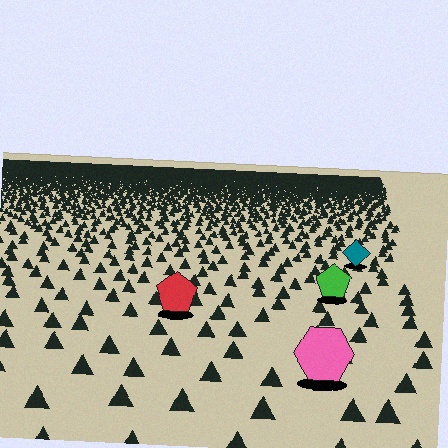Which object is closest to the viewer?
The pink hexagon is closest. The texture marks near it are larger and more spread out.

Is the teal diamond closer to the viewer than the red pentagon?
No. The red pentagon is closer — you can tell from the texture gradient: the ground texture is coarser near it.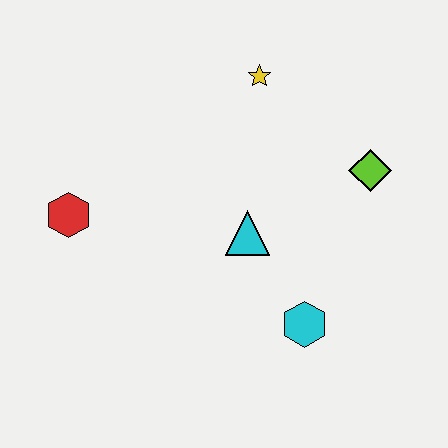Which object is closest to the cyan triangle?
The cyan hexagon is closest to the cyan triangle.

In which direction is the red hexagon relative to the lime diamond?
The red hexagon is to the left of the lime diamond.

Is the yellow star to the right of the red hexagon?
Yes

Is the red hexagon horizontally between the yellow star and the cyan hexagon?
No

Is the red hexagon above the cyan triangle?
Yes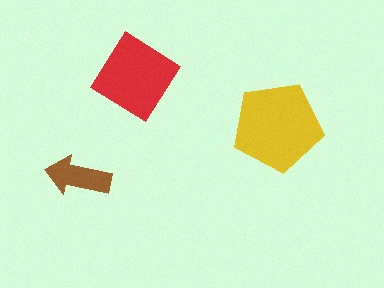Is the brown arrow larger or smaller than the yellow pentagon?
Smaller.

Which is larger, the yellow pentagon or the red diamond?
The yellow pentagon.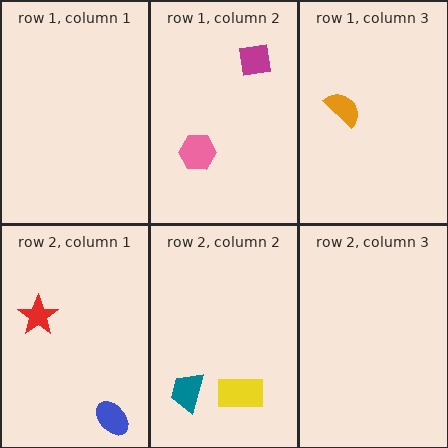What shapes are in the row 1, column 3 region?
The orange semicircle.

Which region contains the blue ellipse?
The row 2, column 1 region.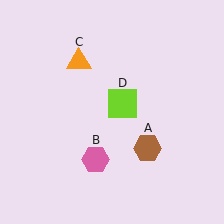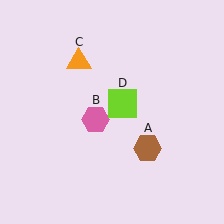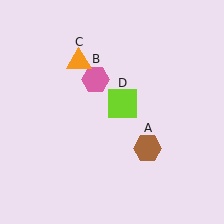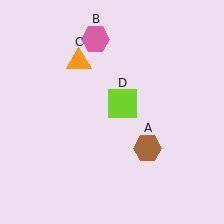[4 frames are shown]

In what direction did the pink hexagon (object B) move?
The pink hexagon (object B) moved up.